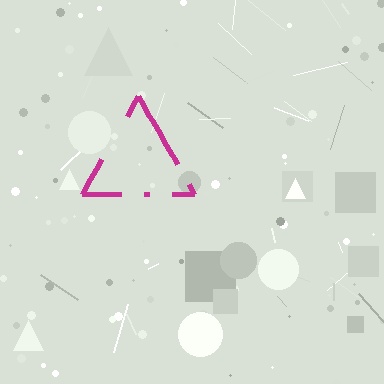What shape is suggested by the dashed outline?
The dashed outline suggests a triangle.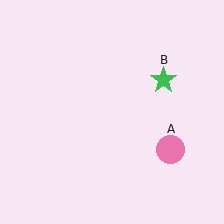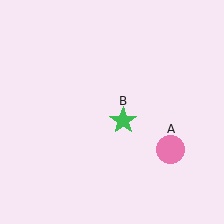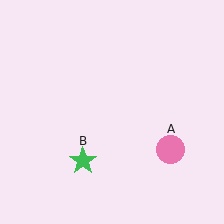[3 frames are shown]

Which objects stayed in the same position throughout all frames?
Pink circle (object A) remained stationary.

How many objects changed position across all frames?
1 object changed position: green star (object B).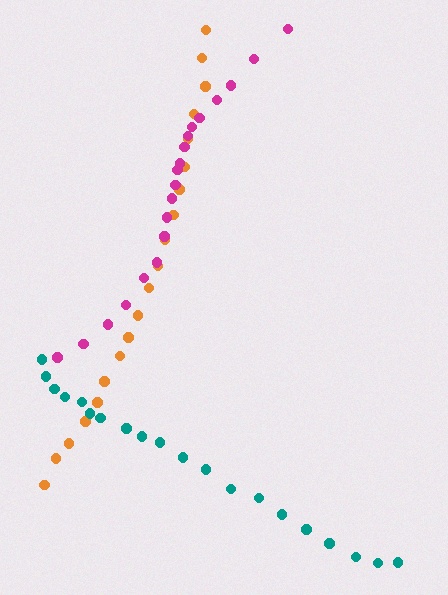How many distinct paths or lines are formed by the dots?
There are 3 distinct paths.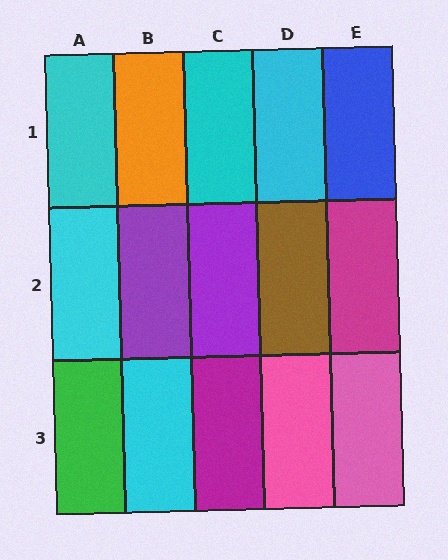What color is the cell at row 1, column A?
Cyan.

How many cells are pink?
2 cells are pink.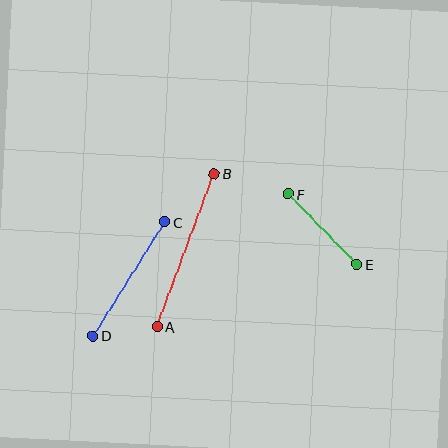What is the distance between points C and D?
The distance is approximately 134 pixels.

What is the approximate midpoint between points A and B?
The midpoint is at approximately (186, 250) pixels.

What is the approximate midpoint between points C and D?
The midpoint is at approximately (129, 279) pixels.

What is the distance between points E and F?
The distance is approximately 98 pixels.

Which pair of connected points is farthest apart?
Points A and B are farthest apart.